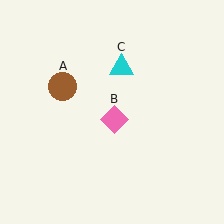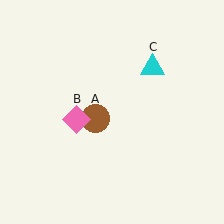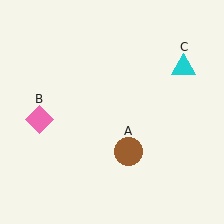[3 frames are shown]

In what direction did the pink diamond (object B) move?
The pink diamond (object B) moved left.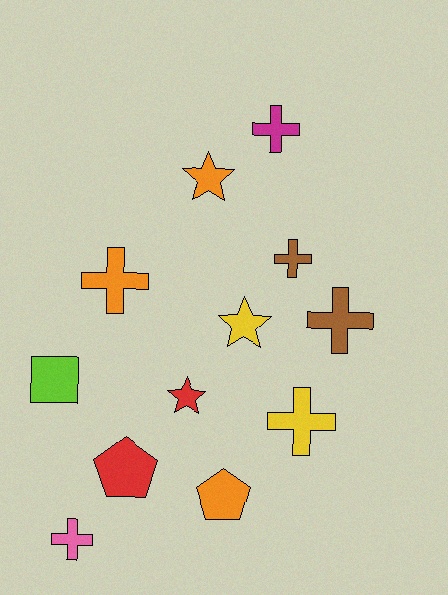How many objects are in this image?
There are 12 objects.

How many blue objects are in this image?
There are no blue objects.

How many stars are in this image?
There are 3 stars.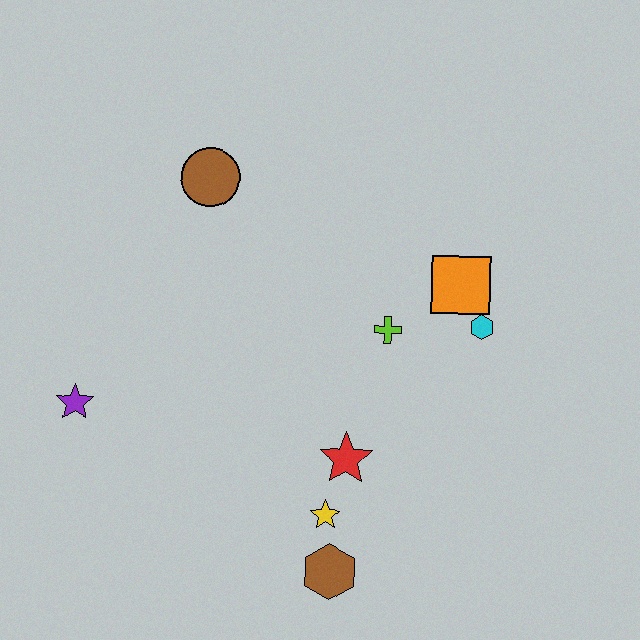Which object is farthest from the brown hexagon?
The brown circle is farthest from the brown hexagon.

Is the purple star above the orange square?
No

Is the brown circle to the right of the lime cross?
No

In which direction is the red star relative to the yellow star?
The red star is above the yellow star.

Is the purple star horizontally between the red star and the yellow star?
No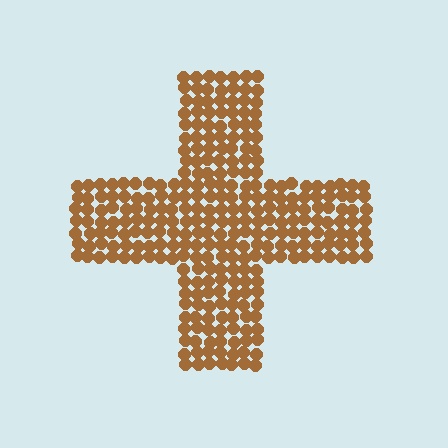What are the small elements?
The small elements are circles.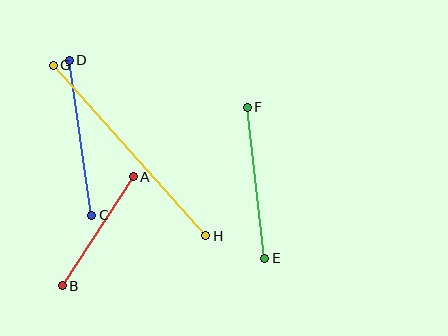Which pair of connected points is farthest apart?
Points G and H are farthest apart.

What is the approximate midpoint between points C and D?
The midpoint is at approximately (80, 138) pixels.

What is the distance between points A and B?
The distance is approximately 130 pixels.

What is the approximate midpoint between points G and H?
The midpoint is at approximately (130, 150) pixels.